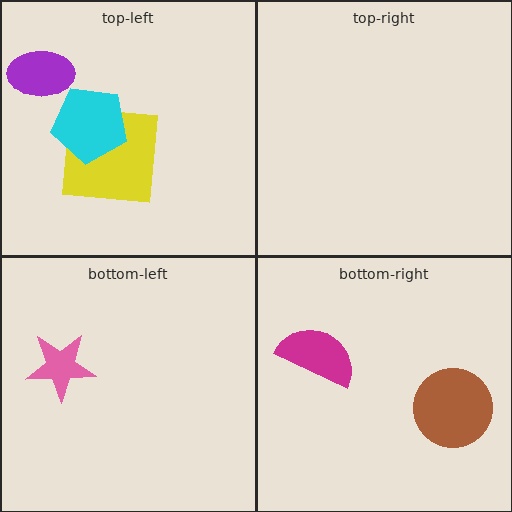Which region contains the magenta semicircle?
The bottom-right region.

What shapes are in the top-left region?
The yellow square, the purple ellipse, the cyan pentagon.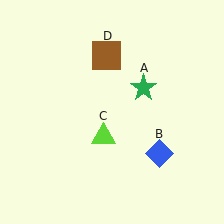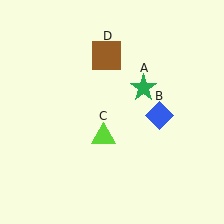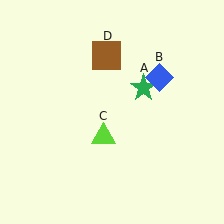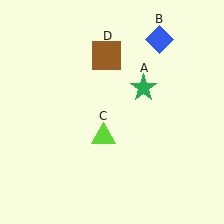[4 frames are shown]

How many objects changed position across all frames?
1 object changed position: blue diamond (object B).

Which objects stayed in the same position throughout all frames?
Green star (object A) and lime triangle (object C) and brown square (object D) remained stationary.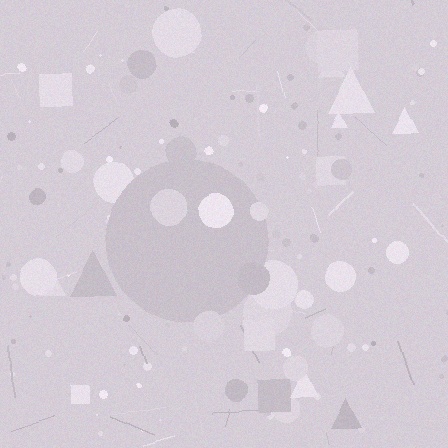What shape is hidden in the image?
A circle is hidden in the image.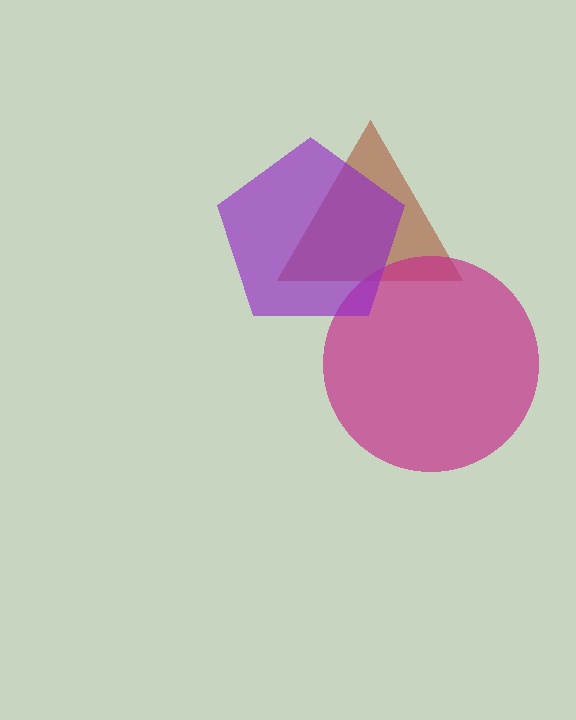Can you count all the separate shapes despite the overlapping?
Yes, there are 3 separate shapes.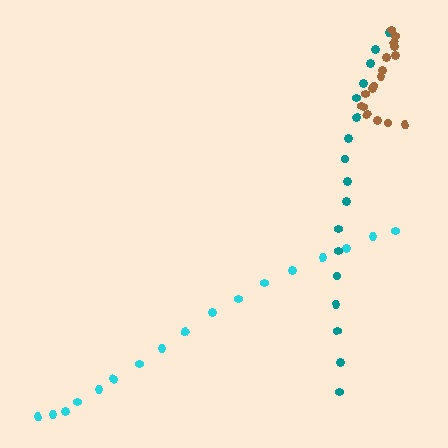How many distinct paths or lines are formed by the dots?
There are 3 distinct paths.